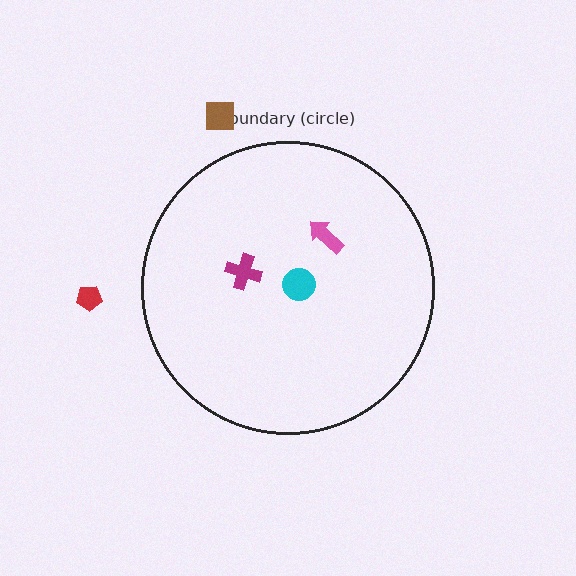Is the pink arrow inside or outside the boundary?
Inside.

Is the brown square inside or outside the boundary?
Outside.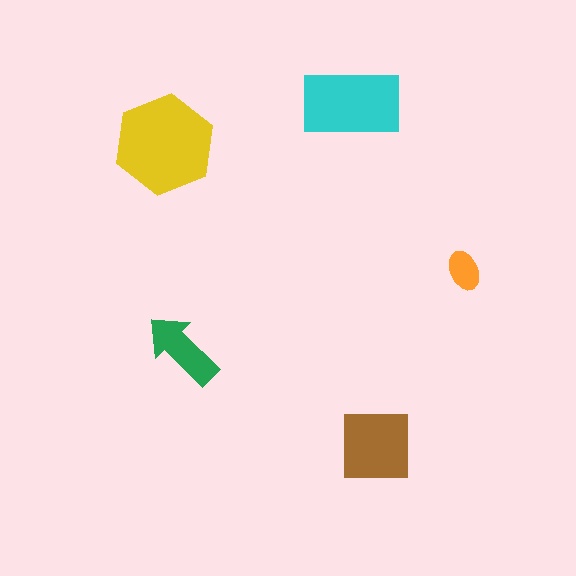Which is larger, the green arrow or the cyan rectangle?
The cyan rectangle.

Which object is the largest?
The yellow hexagon.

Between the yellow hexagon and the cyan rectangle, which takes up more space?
The yellow hexagon.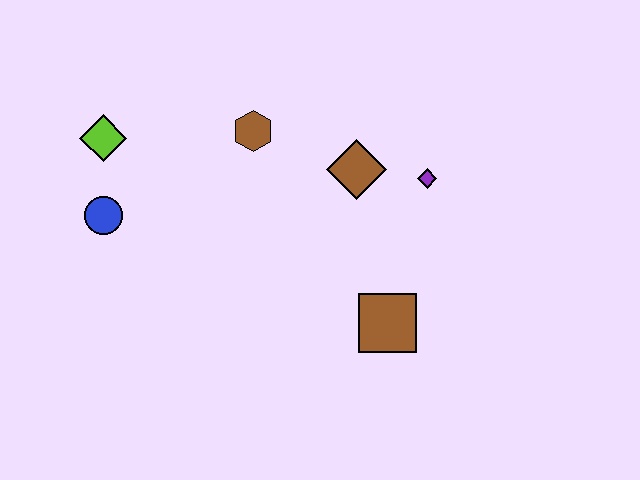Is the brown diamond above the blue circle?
Yes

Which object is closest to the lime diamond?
The blue circle is closest to the lime diamond.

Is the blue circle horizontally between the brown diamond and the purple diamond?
No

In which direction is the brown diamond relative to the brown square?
The brown diamond is above the brown square.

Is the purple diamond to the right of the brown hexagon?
Yes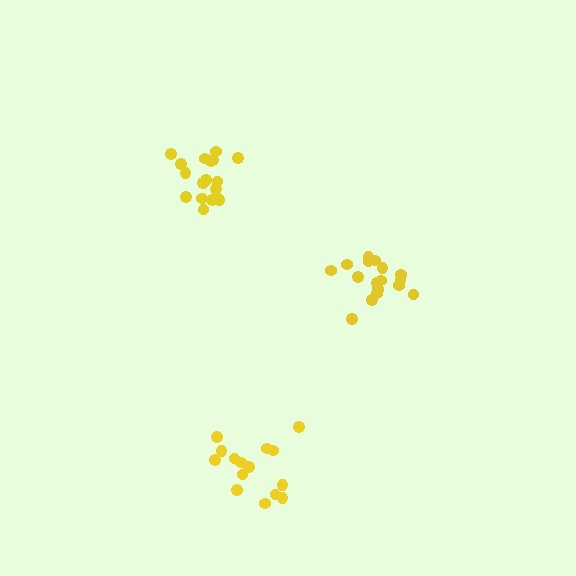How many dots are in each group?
Group 1: 18 dots, Group 2: 15 dots, Group 3: 19 dots (52 total).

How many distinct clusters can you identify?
There are 3 distinct clusters.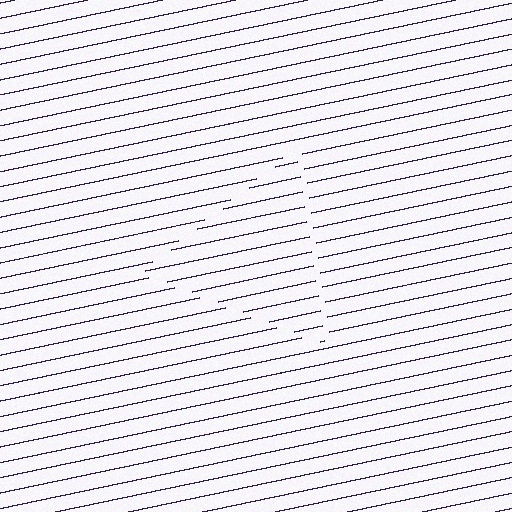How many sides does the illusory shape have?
3 sides — the line-ends trace a triangle.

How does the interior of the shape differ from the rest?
The interior of the shape contains the same grating, shifted by half a period — the contour is defined by the phase discontinuity where line-ends from the inner and outer gratings abut.